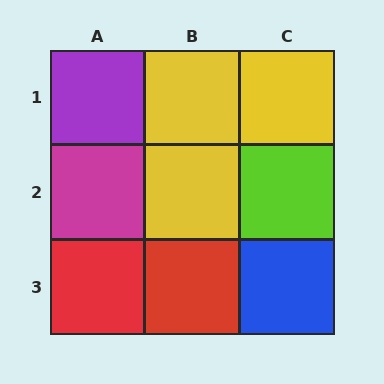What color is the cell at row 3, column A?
Red.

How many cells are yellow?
3 cells are yellow.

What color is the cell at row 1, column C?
Yellow.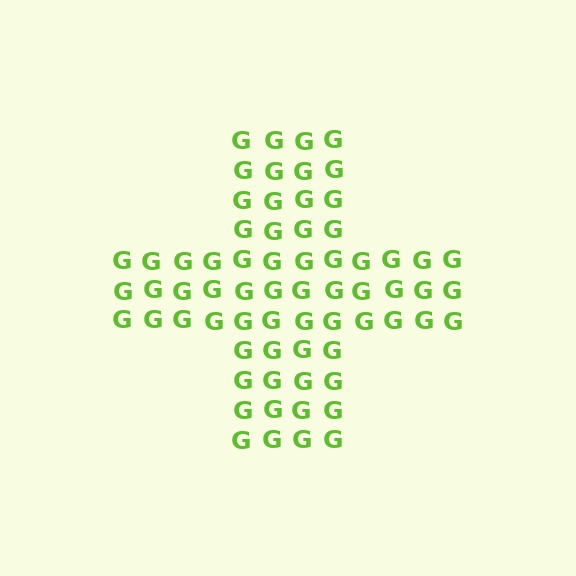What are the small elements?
The small elements are letter G's.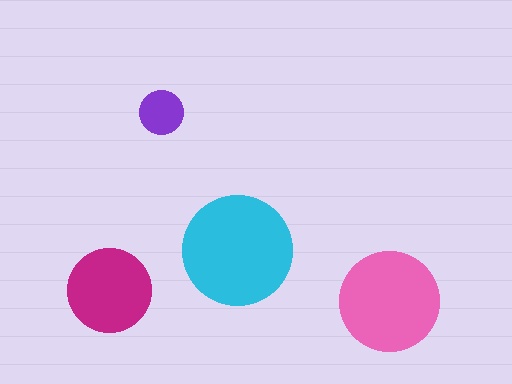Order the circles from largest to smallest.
the cyan one, the pink one, the magenta one, the purple one.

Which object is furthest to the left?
The magenta circle is leftmost.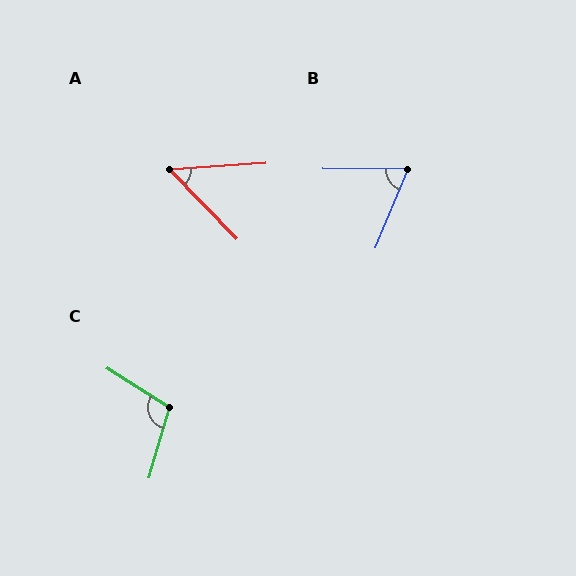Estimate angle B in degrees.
Approximately 68 degrees.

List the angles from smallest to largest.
A (50°), B (68°), C (106°).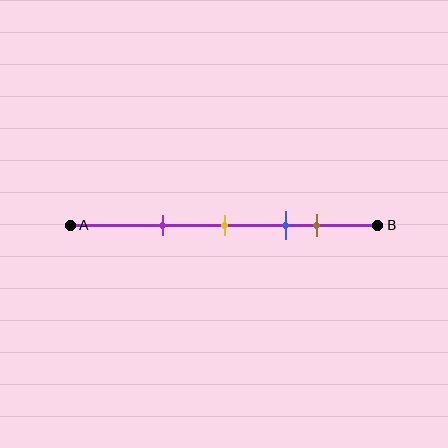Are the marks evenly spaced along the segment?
No, the marks are not evenly spaced.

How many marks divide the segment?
There are 4 marks dividing the segment.